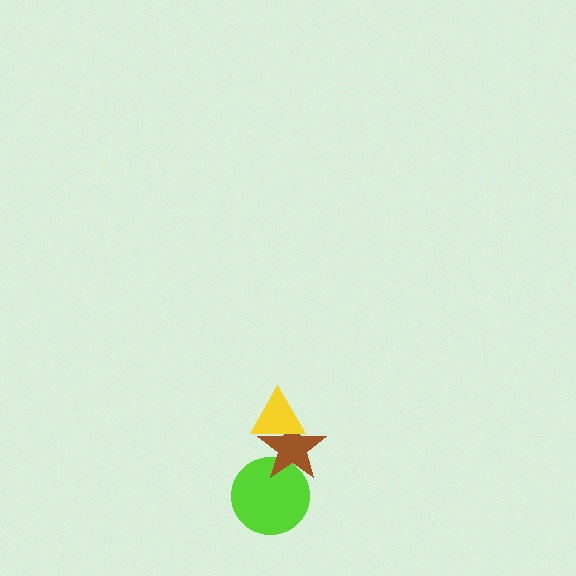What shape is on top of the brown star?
The yellow triangle is on top of the brown star.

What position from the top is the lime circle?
The lime circle is 3rd from the top.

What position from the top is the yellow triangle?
The yellow triangle is 1st from the top.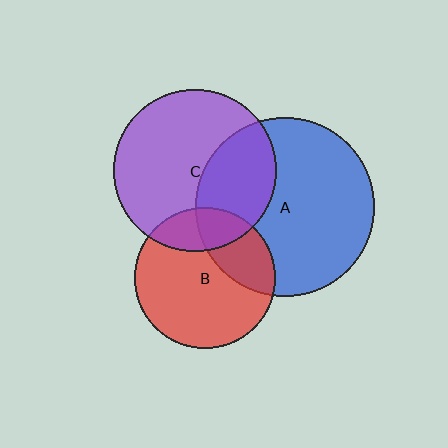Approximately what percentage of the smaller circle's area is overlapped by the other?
Approximately 30%.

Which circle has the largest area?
Circle A (blue).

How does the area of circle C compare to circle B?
Approximately 1.3 times.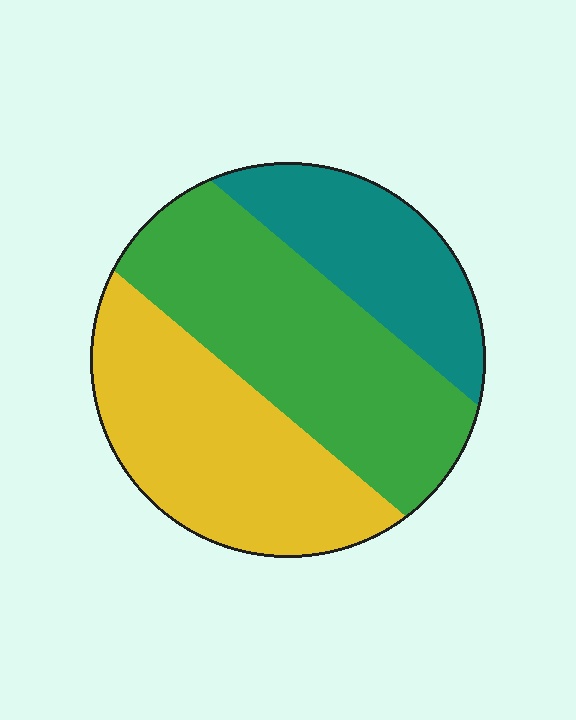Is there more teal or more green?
Green.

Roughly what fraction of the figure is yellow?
Yellow covers 36% of the figure.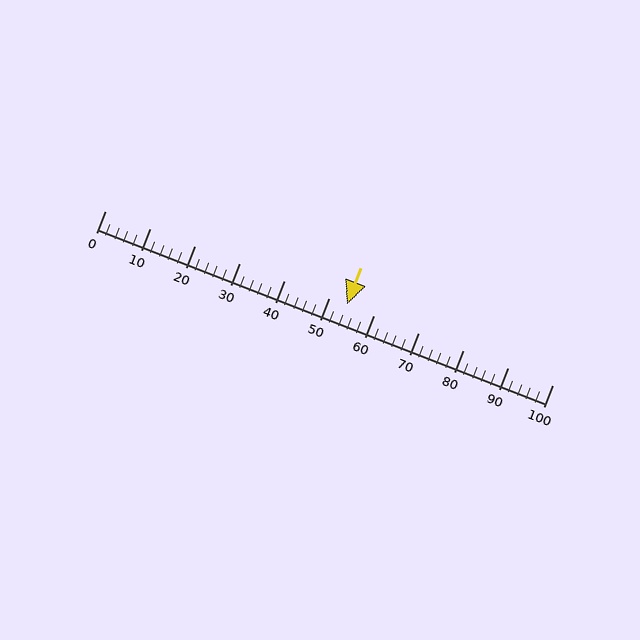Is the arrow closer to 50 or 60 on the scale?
The arrow is closer to 50.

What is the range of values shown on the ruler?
The ruler shows values from 0 to 100.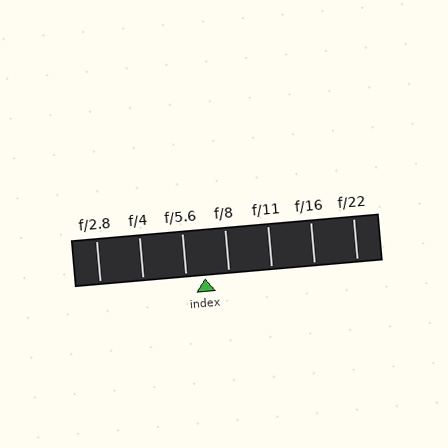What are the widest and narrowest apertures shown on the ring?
The widest aperture shown is f/2.8 and the narrowest is f/22.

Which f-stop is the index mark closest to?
The index mark is closest to f/5.6.